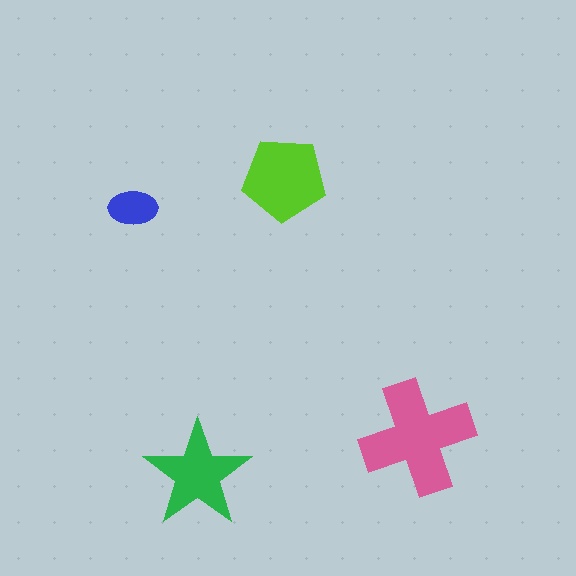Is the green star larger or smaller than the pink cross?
Smaller.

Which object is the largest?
The pink cross.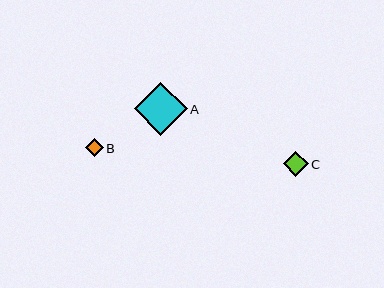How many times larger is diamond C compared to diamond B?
Diamond C is approximately 1.4 times the size of diamond B.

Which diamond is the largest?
Diamond A is the largest with a size of approximately 52 pixels.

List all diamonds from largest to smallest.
From largest to smallest: A, C, B.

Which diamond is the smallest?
Diamond B is the smallest with a size of approximately 17 pixels.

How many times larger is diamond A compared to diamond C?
Diamond A is approximately 2.1 times the size of diamond C.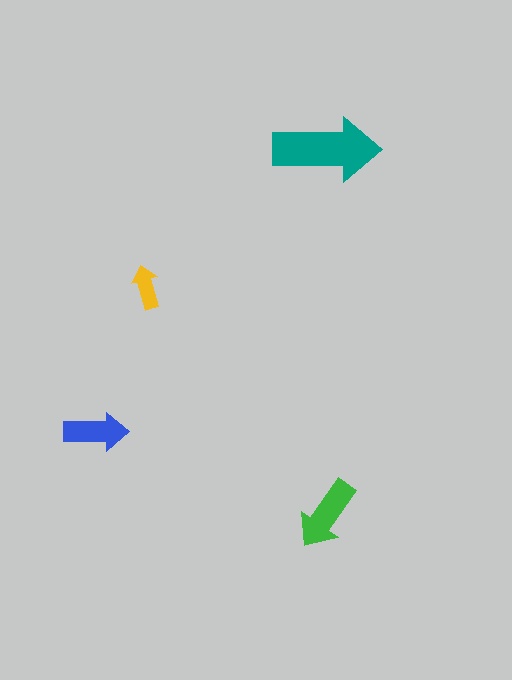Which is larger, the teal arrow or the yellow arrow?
The teal one.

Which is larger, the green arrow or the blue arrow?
The green one.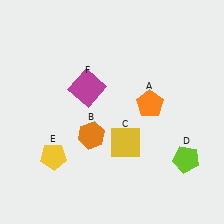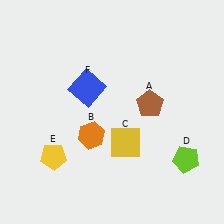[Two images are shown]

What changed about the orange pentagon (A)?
In Image 1, A is orange. In Image 2, it changed to brown.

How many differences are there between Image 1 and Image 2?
There are 2 differences between the two images.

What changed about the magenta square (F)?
In Image 1, F is magenta. In Image 2, it changed to blue.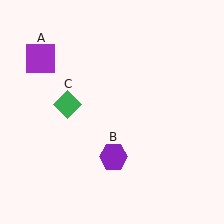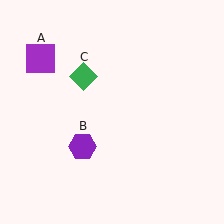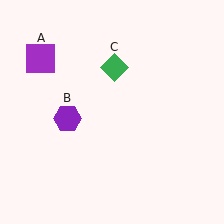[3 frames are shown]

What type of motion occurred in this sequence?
The purple hexagon (object B), green diamond (object C) rotated clockwise around the center of the scene.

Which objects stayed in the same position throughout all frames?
Purple square (object A) remained stationary.